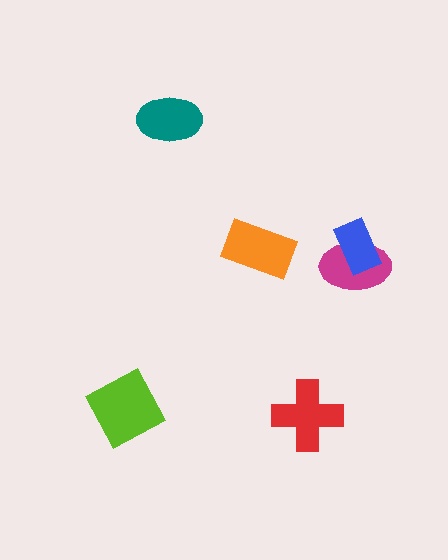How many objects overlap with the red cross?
0 objects overlap with the red cross.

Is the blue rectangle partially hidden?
No, no other shape covers it.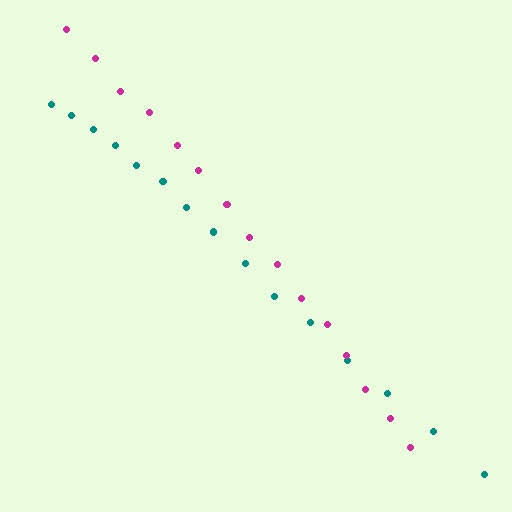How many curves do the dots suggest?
There are 2 distinct paths.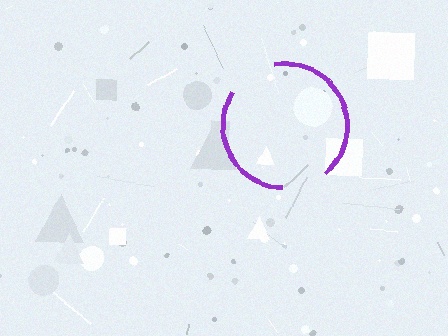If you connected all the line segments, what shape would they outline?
They would outline a circle.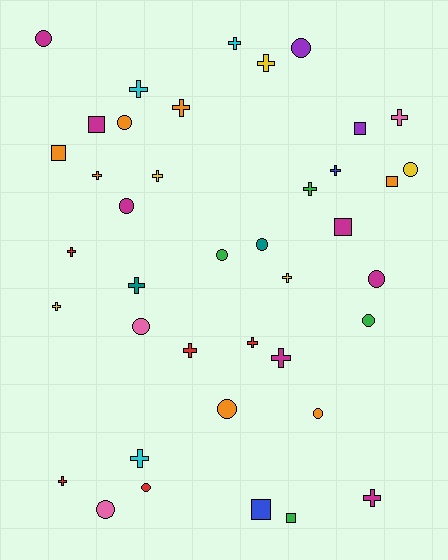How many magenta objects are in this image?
There are 7 magenta objects.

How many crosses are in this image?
There are 19 crosses.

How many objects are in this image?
There are 40 objects.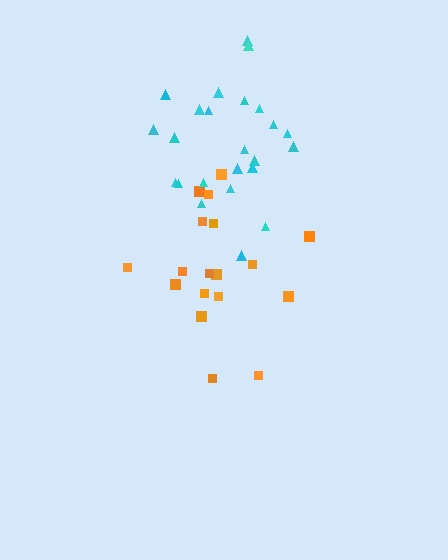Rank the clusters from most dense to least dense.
cyan, orange.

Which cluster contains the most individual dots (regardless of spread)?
Cyan (24).